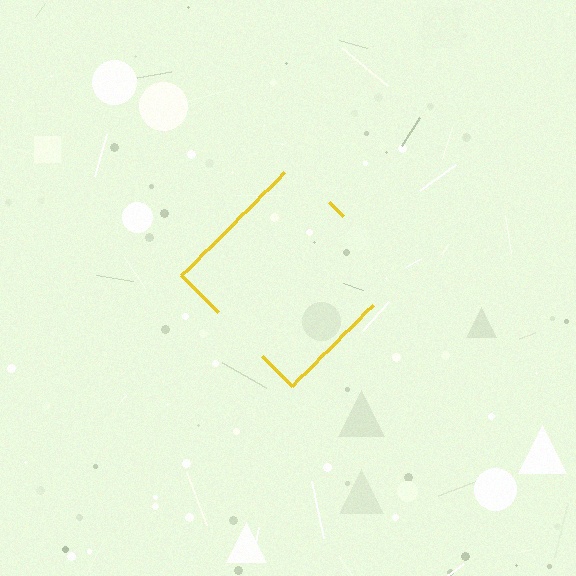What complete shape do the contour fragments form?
The contour fragments form a diamond.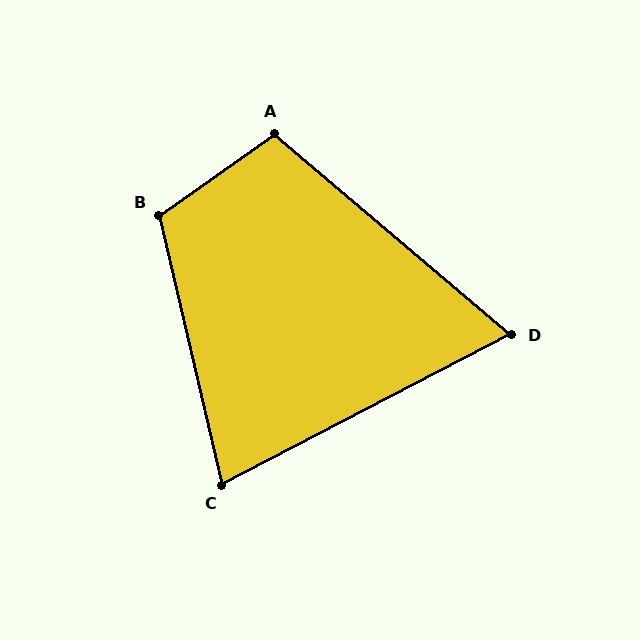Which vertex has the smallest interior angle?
D, at approximately 68 degrees.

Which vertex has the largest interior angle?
B, at approximately 112 degrees.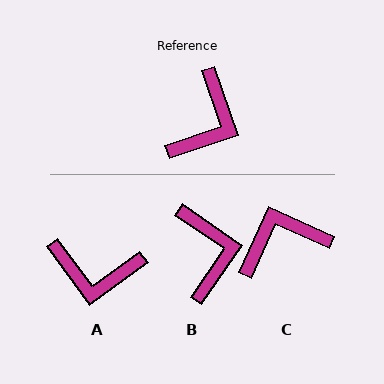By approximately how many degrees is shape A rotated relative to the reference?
Approximately 72 degrees clockwise.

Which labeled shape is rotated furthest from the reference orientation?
C, about 137 degrees away.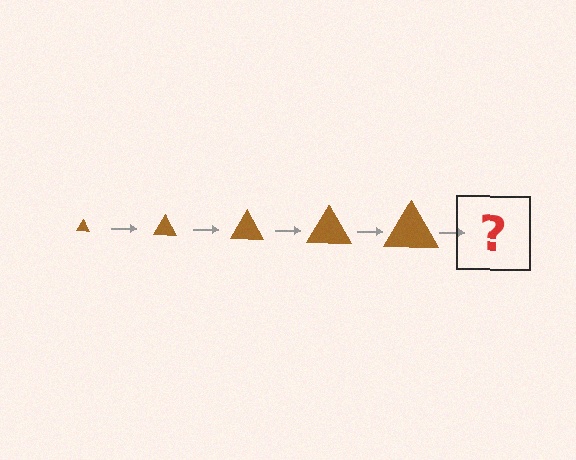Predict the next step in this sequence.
The next step is a brown triangle, larger than the previous one.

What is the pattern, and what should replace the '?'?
The pattern is that the triangle gets progressively larger each step. The '?' should be a brown triangle, larger than the previous one.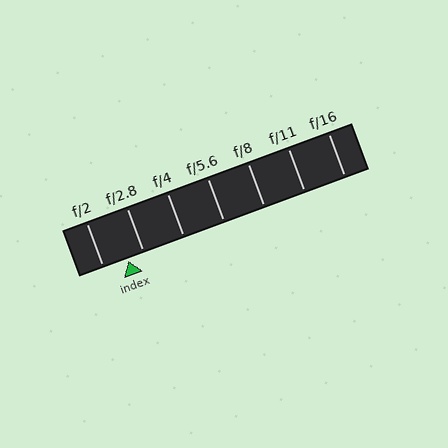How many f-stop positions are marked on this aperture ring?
There are 7 f-stop positions marked.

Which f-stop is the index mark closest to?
The index mark is closest to f/2.8.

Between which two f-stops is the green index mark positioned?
The index mark is between f/2 and f/2.8.